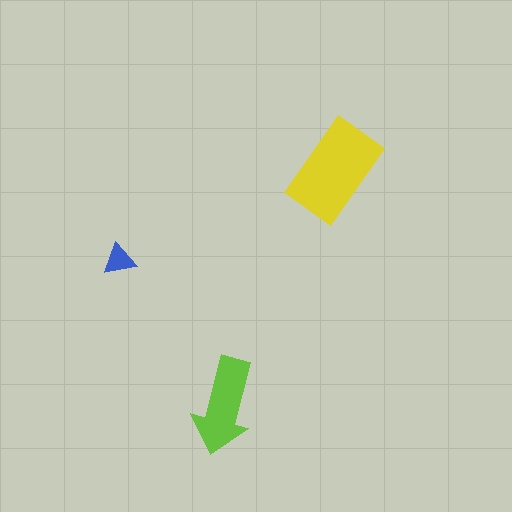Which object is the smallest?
The blue triangle.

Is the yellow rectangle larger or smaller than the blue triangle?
Larger.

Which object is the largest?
The yellow rectangle.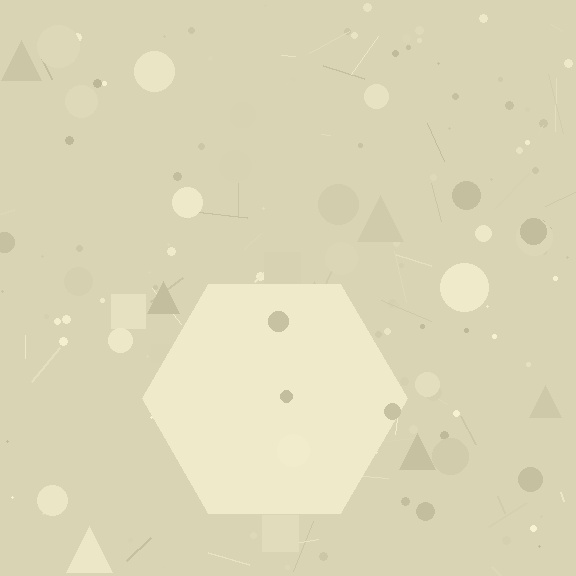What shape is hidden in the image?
A hexagon is hidden in the image.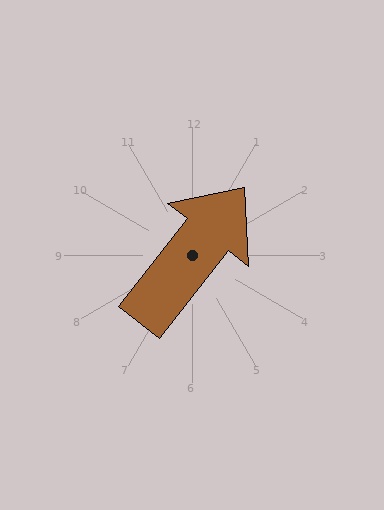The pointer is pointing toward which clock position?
Roughly 1 o'clock.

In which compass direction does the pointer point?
Northeast.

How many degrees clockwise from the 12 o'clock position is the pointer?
Approximately 38 degrees.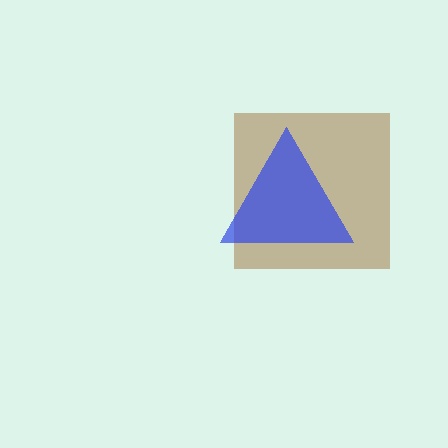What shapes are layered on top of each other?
The layered shapes are: a brown square, a blue triangle.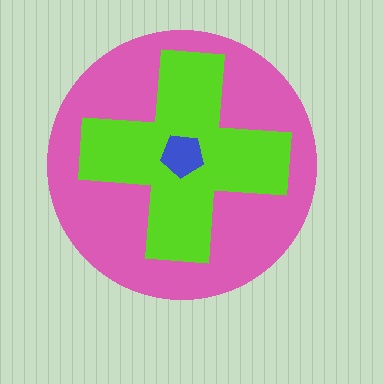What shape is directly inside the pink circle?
The lime cross.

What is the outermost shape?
The pink circle.